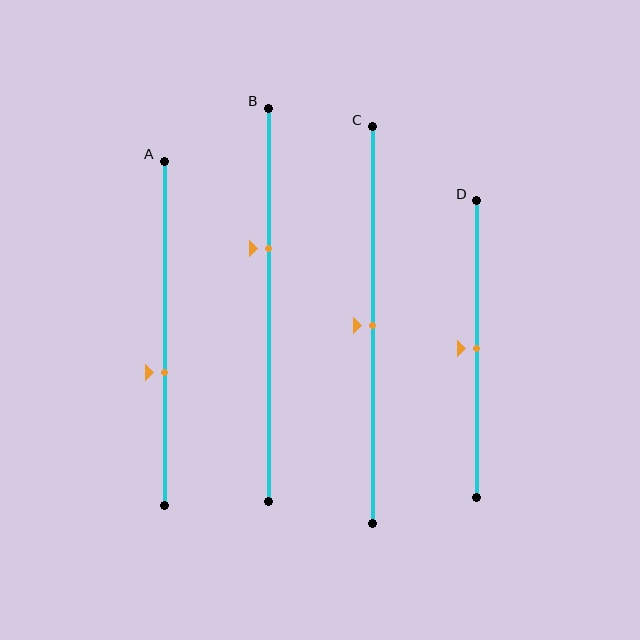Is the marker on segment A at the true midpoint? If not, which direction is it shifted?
No, the marker on segment A is shifted downward by about 11% of the segment length.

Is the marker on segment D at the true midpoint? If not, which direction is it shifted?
Yes, the marker on segment D is at the true midpoint.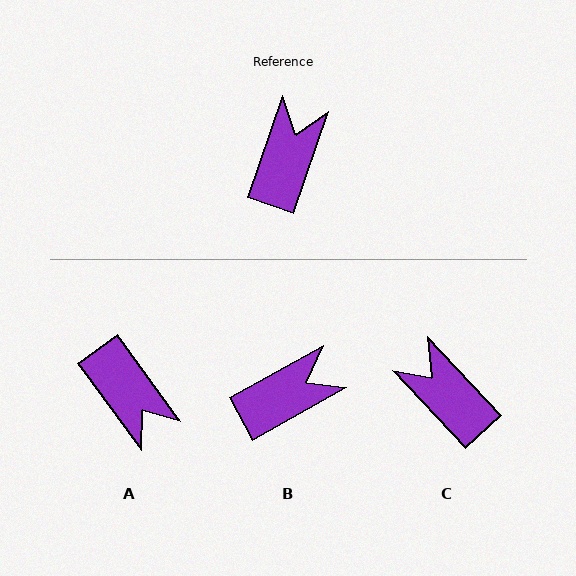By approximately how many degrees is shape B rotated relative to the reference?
Approximately 42 degrees clockwise.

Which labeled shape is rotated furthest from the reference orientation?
A, about 125 degrees away.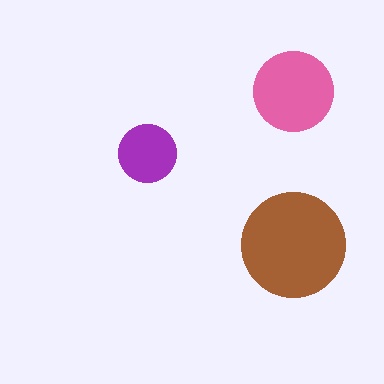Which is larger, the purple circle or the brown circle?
The brown one.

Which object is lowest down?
The brown circle is bottommost.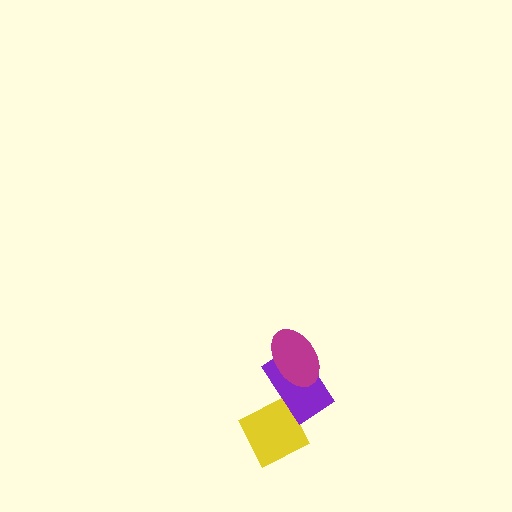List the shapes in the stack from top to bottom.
From top to bottom: the magenta ellipse, the purple rectangle, the yellow diamond.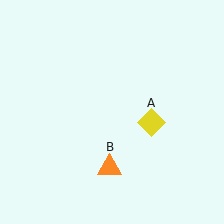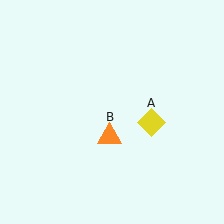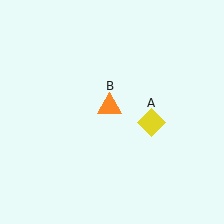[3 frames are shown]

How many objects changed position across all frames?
1 object changed position: orange triangle (object B).